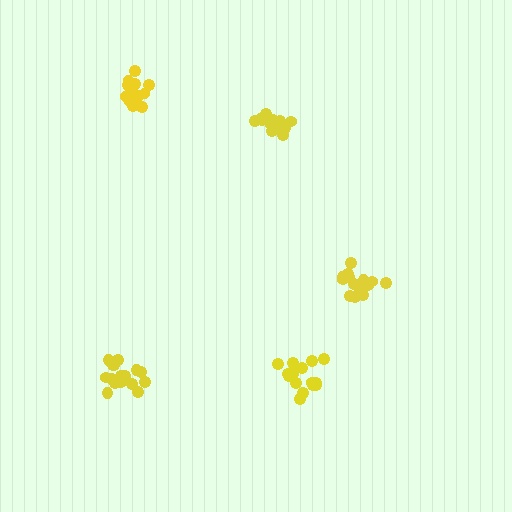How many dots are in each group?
Group 1: 14 dots, Group 2: 18 dots, Group 3: 16 dots, Group 4: 15 dots, Group 5: 16 dots (79 total).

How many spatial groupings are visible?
There are 5 spatial groupings.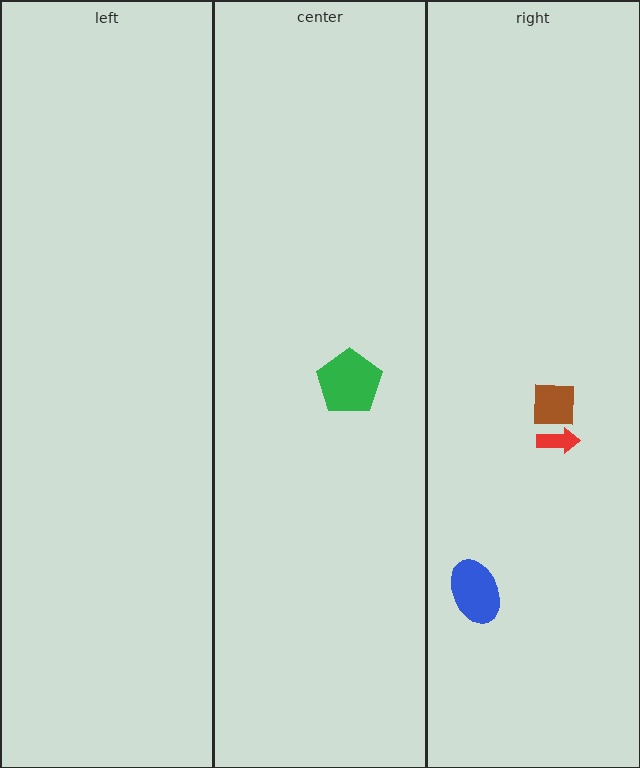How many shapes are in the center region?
1.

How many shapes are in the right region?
3.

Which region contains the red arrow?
The right region.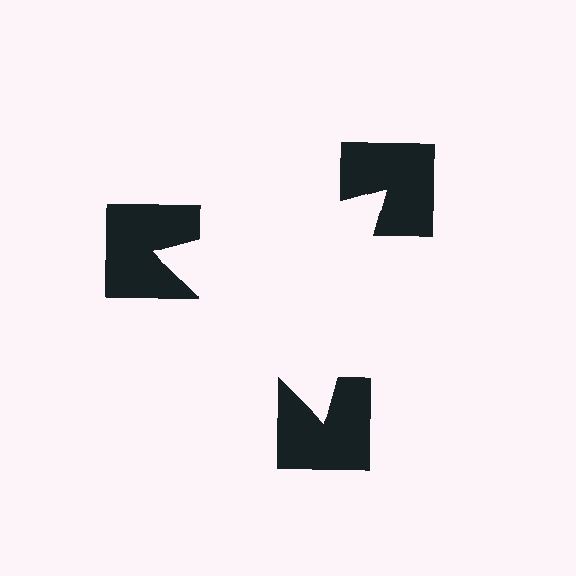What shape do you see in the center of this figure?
An illusory triangle — its edges are inferred from the aligned wedge cuts in the notched squares, not physically drawn.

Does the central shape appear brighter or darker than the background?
It typically appears slightly brighter than the background, even though no actual brightness change is drawn.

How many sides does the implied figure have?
3 sides.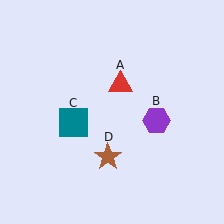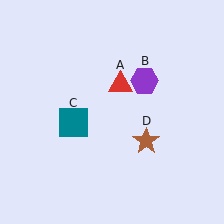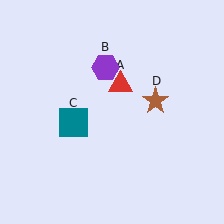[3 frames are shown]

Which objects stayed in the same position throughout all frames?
Red triangle (object A) and teal square (object C) remained stationary.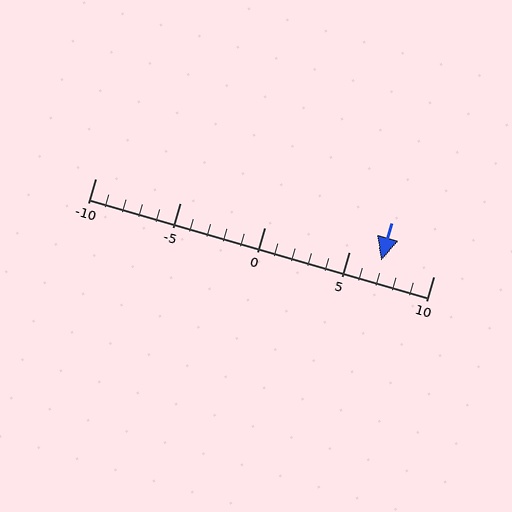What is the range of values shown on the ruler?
The ruler shows values from -10 to 10.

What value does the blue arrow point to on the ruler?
The blue arrow points to approximately 7.